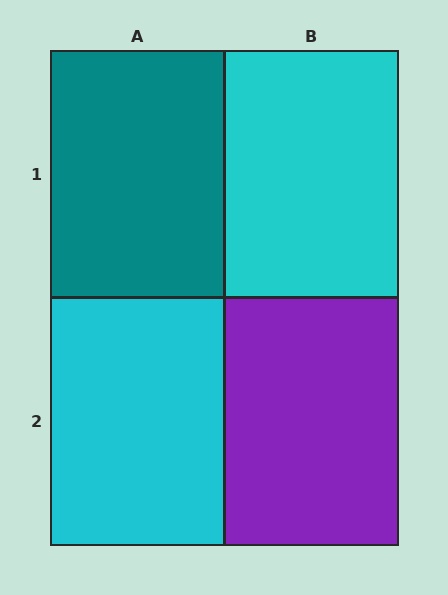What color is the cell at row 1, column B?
Cyan.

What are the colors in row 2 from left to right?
Cyan, purple.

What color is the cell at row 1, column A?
Teal.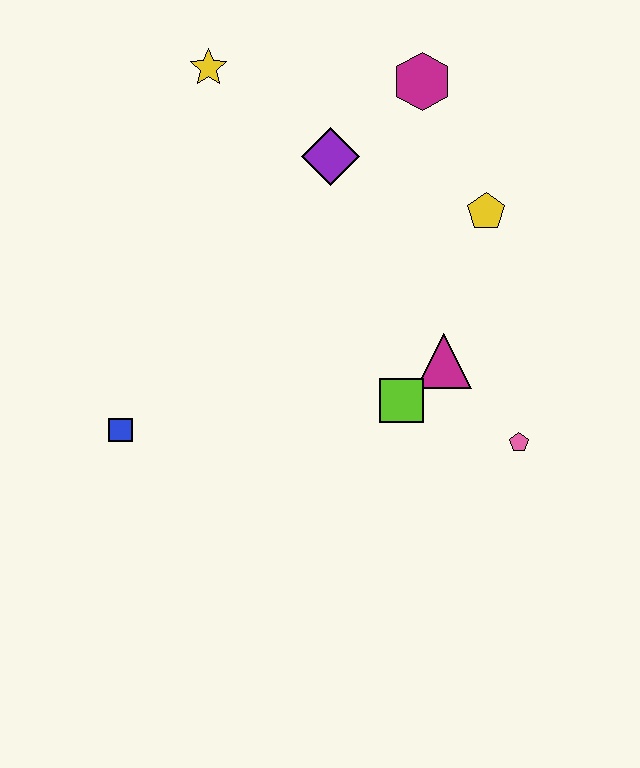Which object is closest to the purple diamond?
The magenta hexagon is closest to the purple diamond.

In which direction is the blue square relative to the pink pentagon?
The blue square is to the left of the pink pentagon.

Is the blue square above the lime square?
No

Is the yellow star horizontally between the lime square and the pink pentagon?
No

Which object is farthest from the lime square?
The yellow star is farthest from the lime square.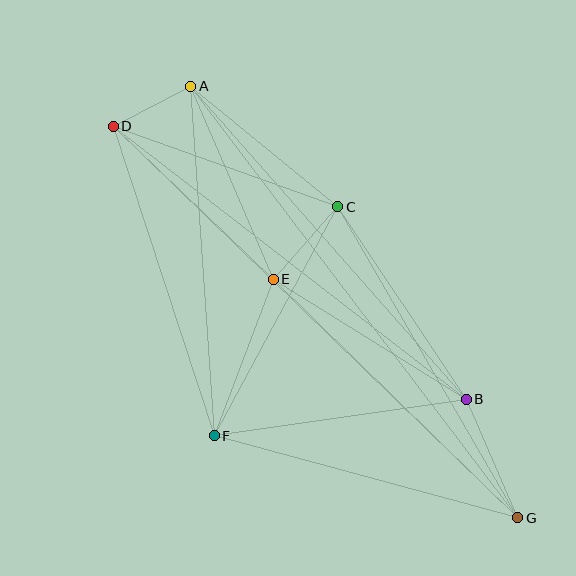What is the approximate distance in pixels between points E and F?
The distance between E and F is approximately 167 pixels.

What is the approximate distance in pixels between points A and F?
The distance between A and F is approximately 350 pixels.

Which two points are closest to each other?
Points A and D are closest to each other.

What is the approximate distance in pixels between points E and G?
The distance between E and G is approximately 342 pixels.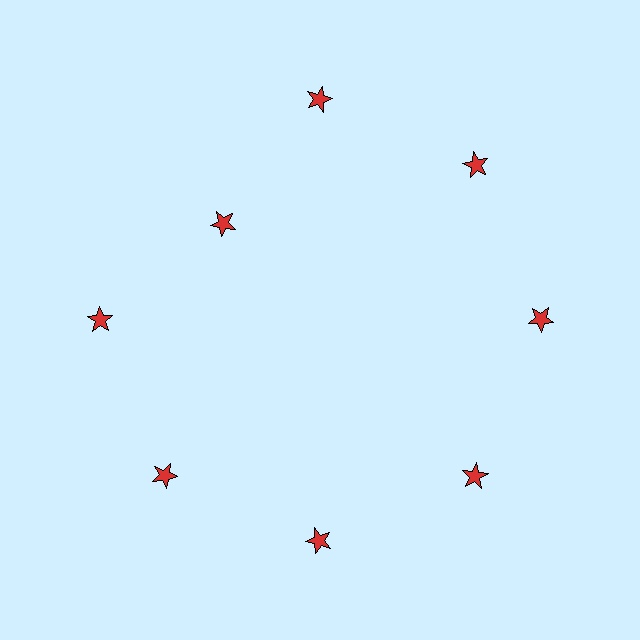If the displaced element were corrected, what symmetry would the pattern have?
It would have 8-fold rotational symmetry — the pattern would map onto itself every 45 degrees.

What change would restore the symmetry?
The symmetry would be restored by moving it outward, back onto the ring so that all 8 stars sit at equal angles and equal distance from the center.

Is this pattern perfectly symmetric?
No. The 8 red stars are arranged in a ring, but one element near the 10 o'clock position is pulled inward toward the center, breaking the 8-fold rotational symmetry.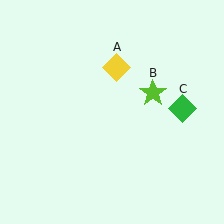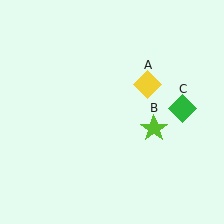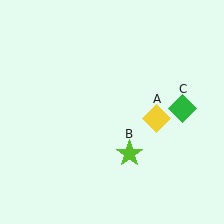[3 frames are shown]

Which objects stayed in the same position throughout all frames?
Green diamond (object C) remained stationary.